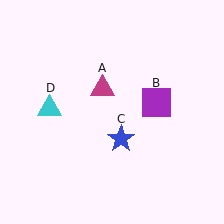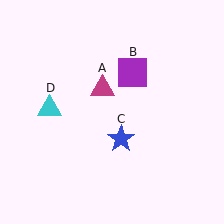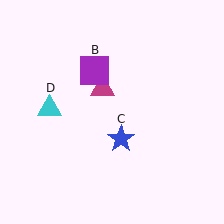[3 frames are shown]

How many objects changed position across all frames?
1 object changed position: purple square (object B).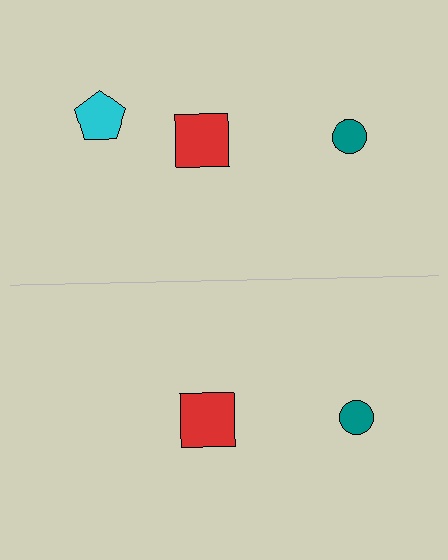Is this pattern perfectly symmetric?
No, the pattern is not perfectly symmetric. A cyan pentagon is missing from the bottom side.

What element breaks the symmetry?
A cyan pentagon is missing from the bottom side.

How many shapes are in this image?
There are 5 shapes in this image.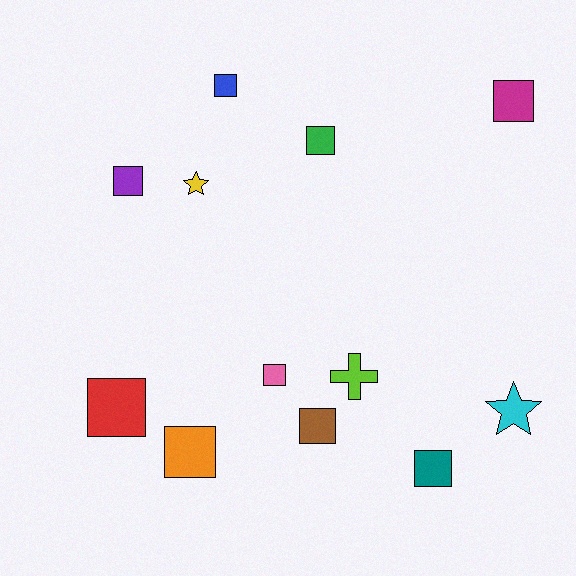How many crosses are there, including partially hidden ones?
There is 1 cross.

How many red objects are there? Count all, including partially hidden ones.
There is 1 red object.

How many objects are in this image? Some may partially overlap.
There are 12 objects.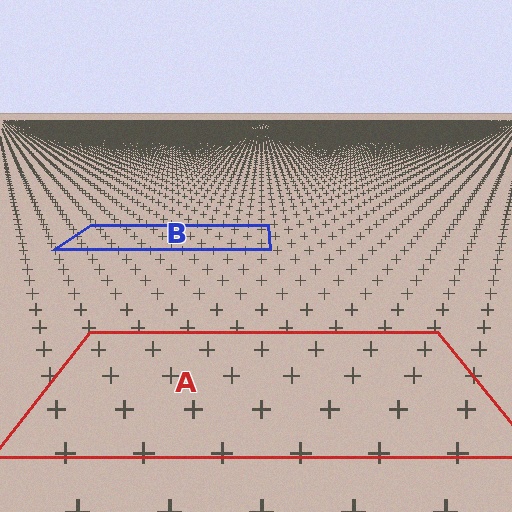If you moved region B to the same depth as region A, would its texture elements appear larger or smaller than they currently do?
They would appear larger. At a closer depth, the same texture elements are projected at a bigger on-screen size.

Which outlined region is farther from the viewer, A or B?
Region B is farther from the viewer — the texture elements inside it appear smaller and more densely packed.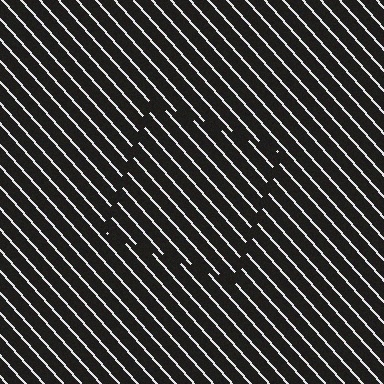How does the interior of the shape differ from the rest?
The interior of the shape contains the same grating, shifted by half a period — the contour is defined by the phase discontinuity where line-ends from the inner and outer gratings abut.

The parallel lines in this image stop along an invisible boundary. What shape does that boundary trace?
An illusory square. The interior of the shape contains the same grating, shifted by half a period — the contour is defined by the phase discontinuity where line-ends from the inner and outer gratings abut.